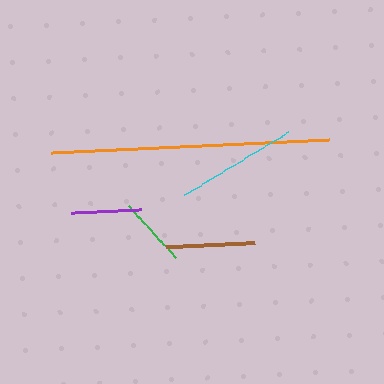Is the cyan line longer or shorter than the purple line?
The cyan line is longer than the purple line.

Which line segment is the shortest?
The purple line is the shortest at approximately 70 pixels.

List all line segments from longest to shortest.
From longest to shortest: orange, cyan, brown, green, purple.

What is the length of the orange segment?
The orange segment is approximately 278 pixels long.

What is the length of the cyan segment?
The cyan segment is approximately 122 pixels long.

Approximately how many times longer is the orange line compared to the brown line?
The orange line is approximately 3.1 times the length of the brown line.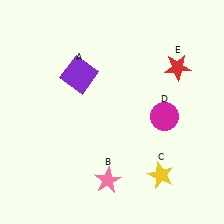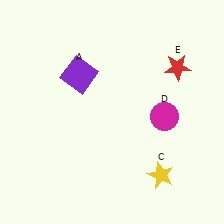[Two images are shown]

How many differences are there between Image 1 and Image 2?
There is 1 difference between the two images.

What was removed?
The pink star (B) was removed in Image 2.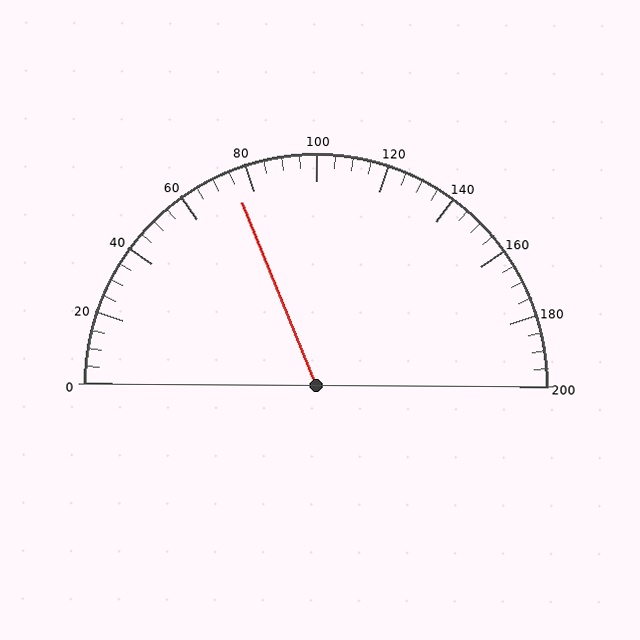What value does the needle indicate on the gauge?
The needle indicates approximately 75.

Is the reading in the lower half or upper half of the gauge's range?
The reading is in the lower half of the range (0 to 200).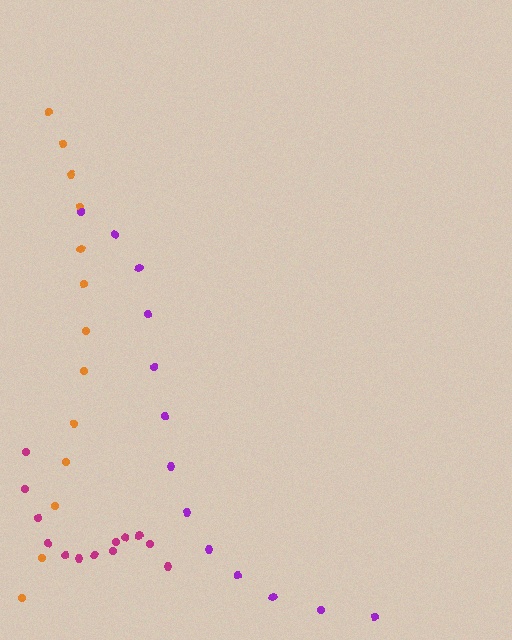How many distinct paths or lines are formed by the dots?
There are 3 distinct paths.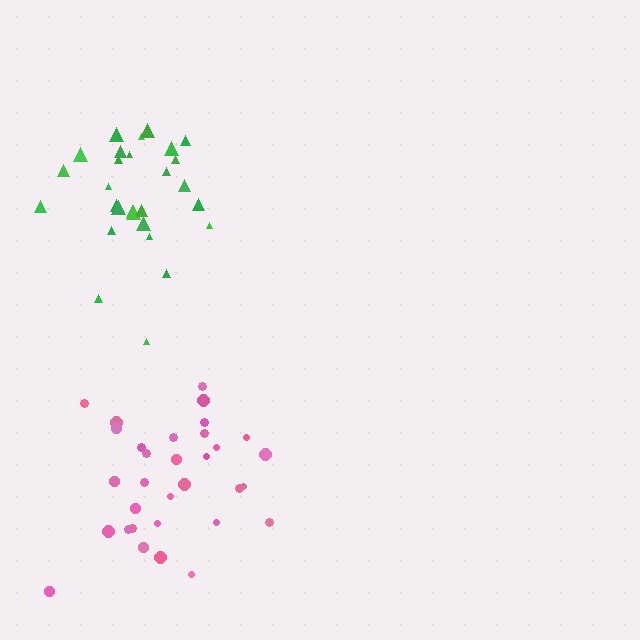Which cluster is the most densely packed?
Pink.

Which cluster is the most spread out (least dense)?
Green.